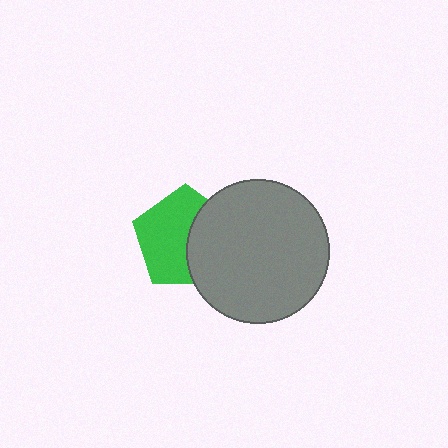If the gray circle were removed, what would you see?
You would see the complete green pentagon.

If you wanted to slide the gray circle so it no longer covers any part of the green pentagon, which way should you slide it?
Slide it right — that is the most direct way to separate the two shapes.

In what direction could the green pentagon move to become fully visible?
The green pentagon could move left. That would shift it out from behind the gray circle entirely.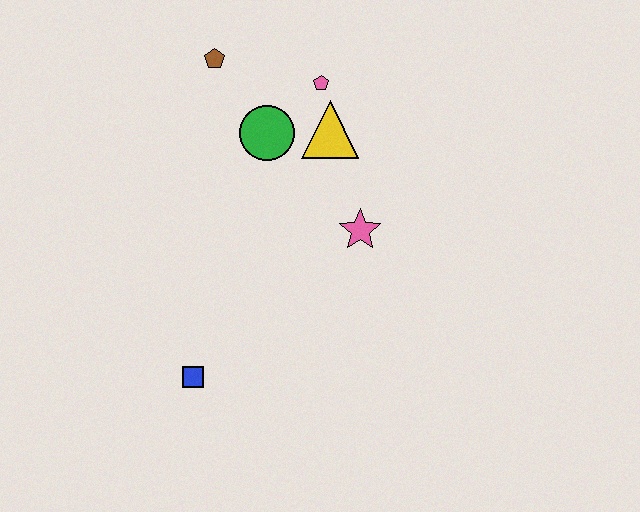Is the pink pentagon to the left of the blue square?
No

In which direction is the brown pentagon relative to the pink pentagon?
The brown pentagon is to the left of the pink pentagon.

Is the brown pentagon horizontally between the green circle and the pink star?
No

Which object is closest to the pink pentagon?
The yellow triangle is closest to the pink pentagon.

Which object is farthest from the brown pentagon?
The blue square is farthest from the brown pentagon.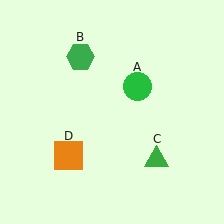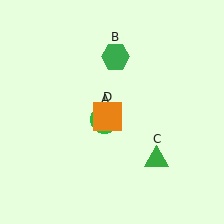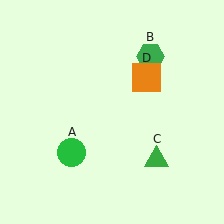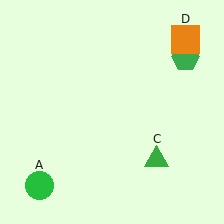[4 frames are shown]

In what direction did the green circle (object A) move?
The green circle (object A) moved down and to the left.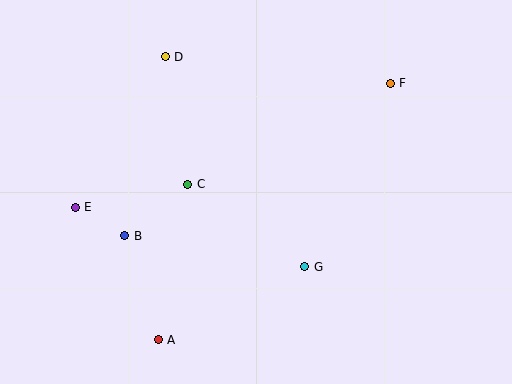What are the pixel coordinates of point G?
Point G is at (305, 267).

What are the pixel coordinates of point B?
Point B is at (125, 236).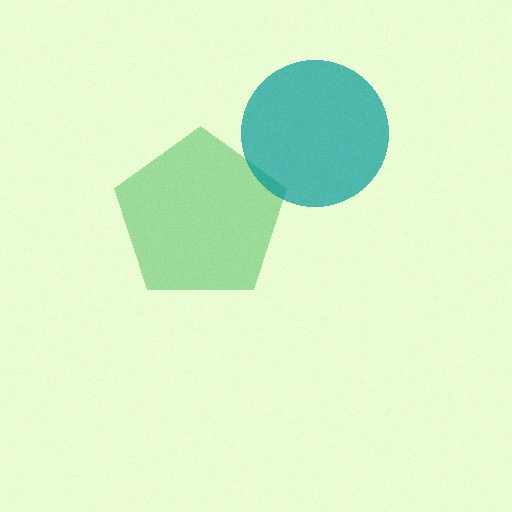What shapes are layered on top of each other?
The layered shapes are: a green pentagon, a teal circle.